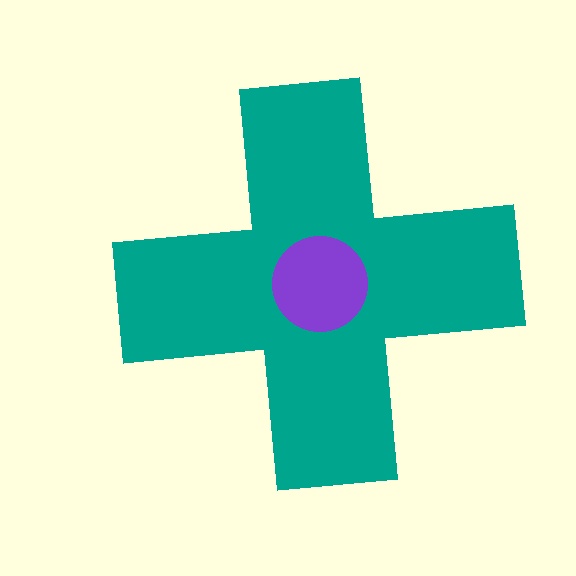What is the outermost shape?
The teal cross.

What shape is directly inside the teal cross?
The purple circle.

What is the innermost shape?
The purple circle.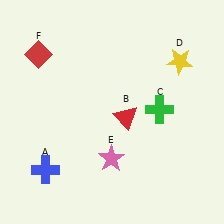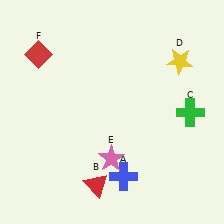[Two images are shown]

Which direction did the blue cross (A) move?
The blue cross (A) moved right.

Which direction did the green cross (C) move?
The green cross (C) moved right.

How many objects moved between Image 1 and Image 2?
3 objects moved between the two images.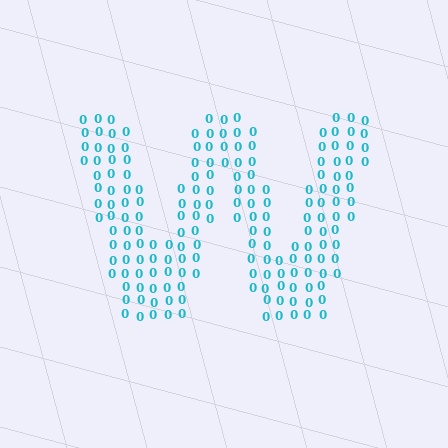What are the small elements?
The small elements are digit 0's.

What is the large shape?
The large shape is the letter W.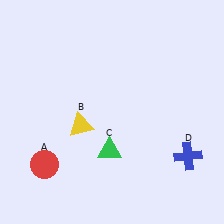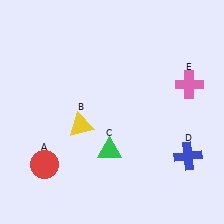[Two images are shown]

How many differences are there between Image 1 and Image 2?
There is 1 difference between the two images.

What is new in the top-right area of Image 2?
A pink cross (E) was added in the top-right area of Image 2.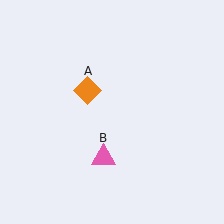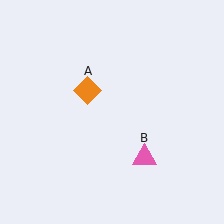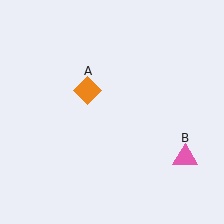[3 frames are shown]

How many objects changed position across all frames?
1 object changed position: pink triangle (object B).